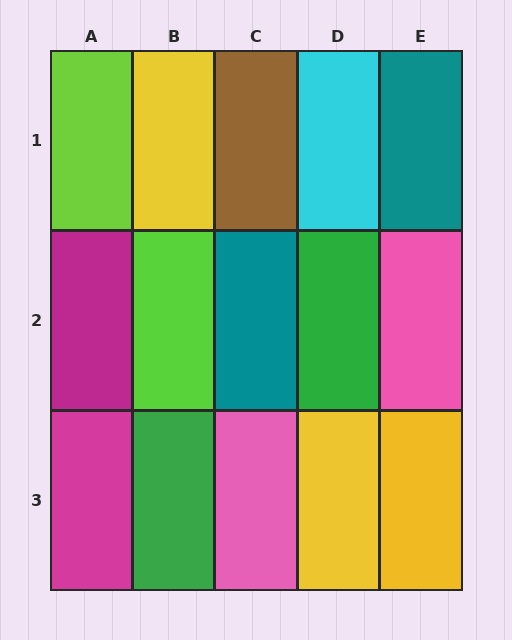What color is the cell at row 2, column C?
Teal.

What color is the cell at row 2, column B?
Lime.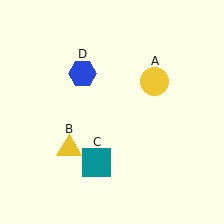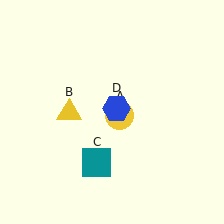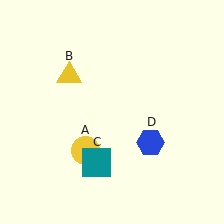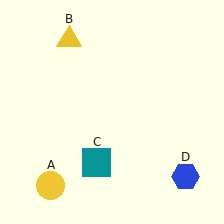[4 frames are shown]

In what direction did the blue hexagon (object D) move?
The blue hexagon (object D) moved down and to the right.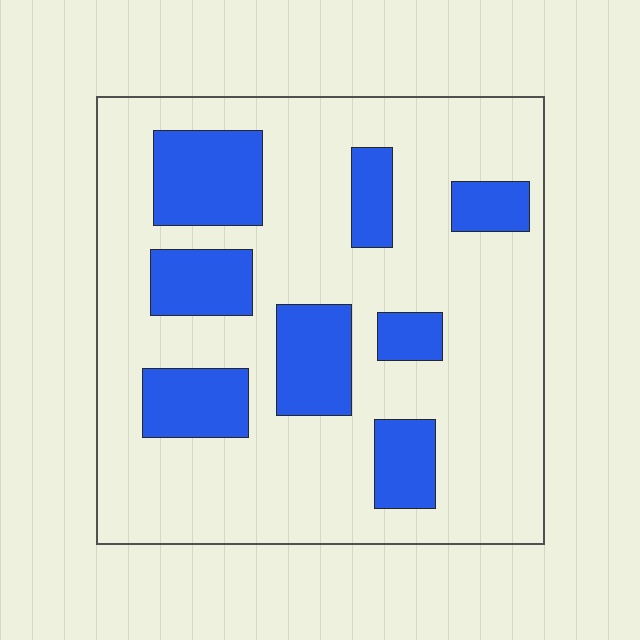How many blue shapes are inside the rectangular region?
8.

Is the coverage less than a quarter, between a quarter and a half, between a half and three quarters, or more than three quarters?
Between a quarter and a half.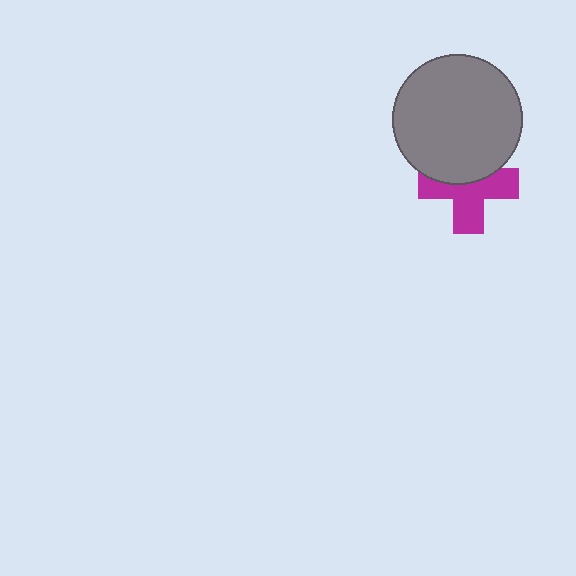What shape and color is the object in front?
The object in front is a gray circle.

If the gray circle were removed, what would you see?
You would see the complete magenta cross.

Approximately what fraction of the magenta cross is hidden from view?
Roughly 39% of the magenta cross is hidden behind the gray circle.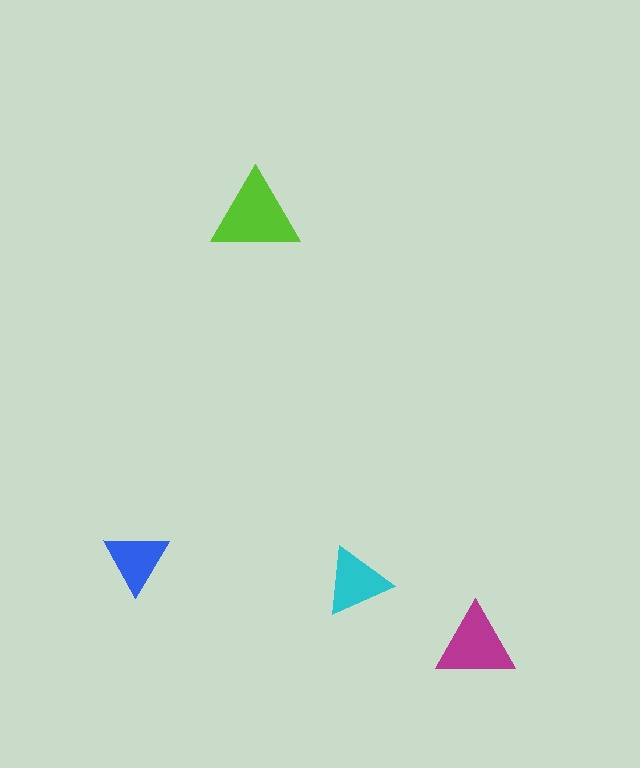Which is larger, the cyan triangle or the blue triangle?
The cyan one.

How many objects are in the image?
There are 4 objects in the image.